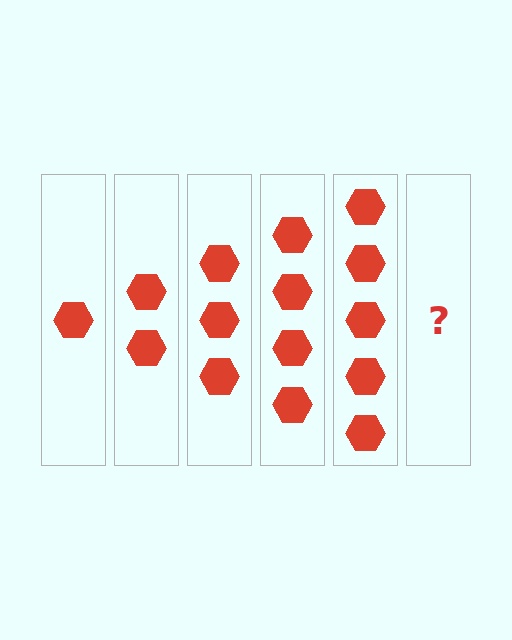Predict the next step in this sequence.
The next step is 6 hexagons.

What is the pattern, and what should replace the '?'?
The pattern is that each step adds one more hexagon. The '?' should be 6 hexagons.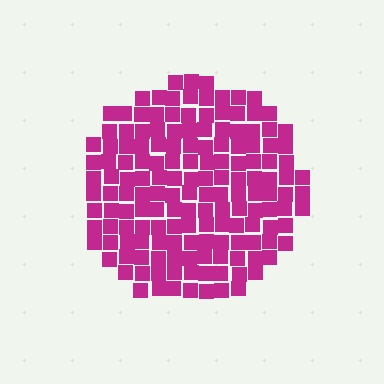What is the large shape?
The large shape is a circle.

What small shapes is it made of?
It is made of small squares.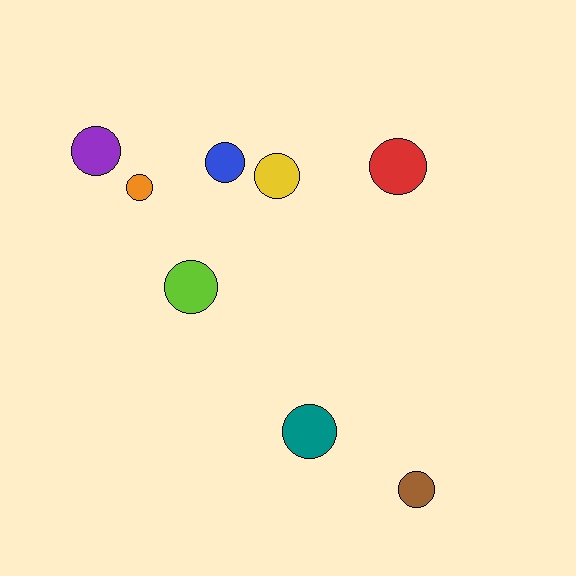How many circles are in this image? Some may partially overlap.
There are 8 circles.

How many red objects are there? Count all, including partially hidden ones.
There is 1 red object.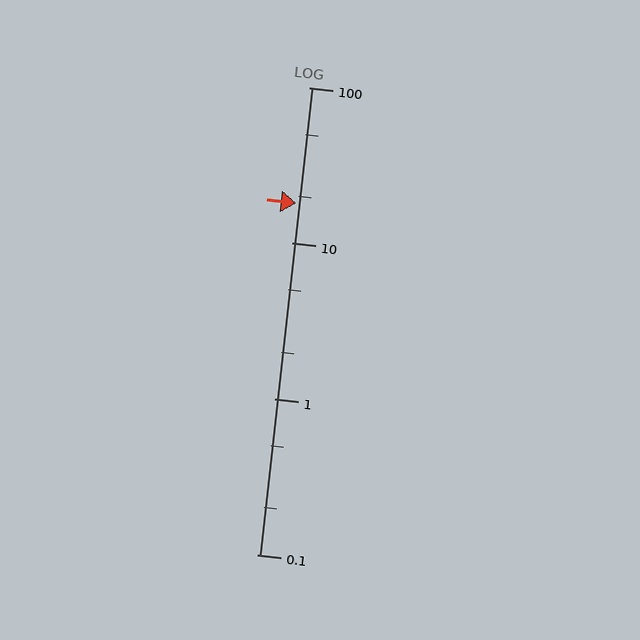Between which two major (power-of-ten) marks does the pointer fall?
The pointer is between 10 and 100.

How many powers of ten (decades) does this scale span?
The scale spans 3 decades, from 0.1 to 100.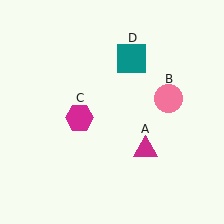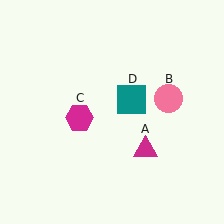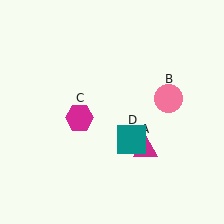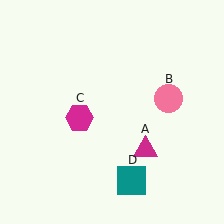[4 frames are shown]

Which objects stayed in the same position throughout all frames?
Magenta triangle (object A) and pink circle (object B) and magenta hexagon (object C) remained stationary.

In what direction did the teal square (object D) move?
The teal square (object D) moved down.